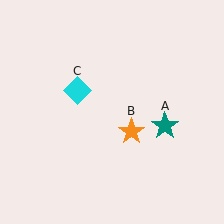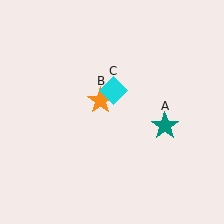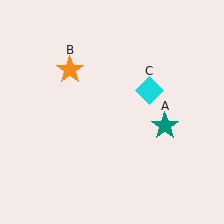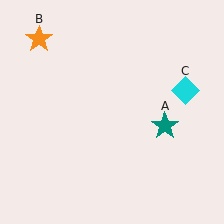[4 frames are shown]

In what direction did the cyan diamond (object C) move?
The cyan diamond (object C) moved right.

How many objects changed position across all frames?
2 objects changed position: orange star (object B), cyan diamond (object C).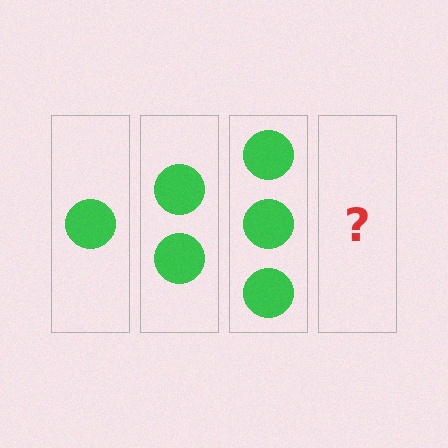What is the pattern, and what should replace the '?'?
The pattern is that each step adds one more circle. The '?' should be 4 circles.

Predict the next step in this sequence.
The next step is 4 circles.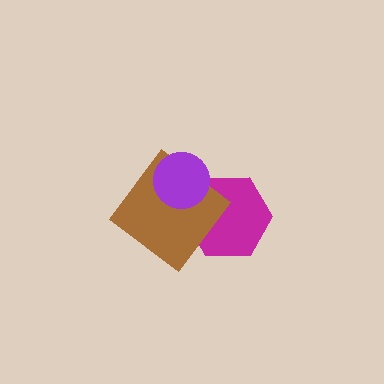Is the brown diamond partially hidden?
Yes, it is partially covered by another shape.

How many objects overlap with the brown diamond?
2 objects overlap with the brown diamond.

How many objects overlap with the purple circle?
2 objects overlap with the purple circle.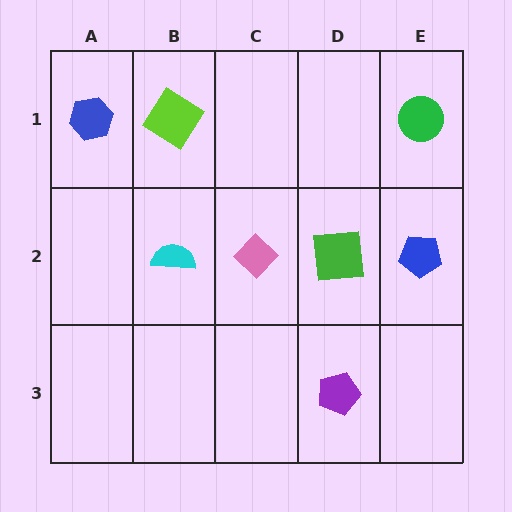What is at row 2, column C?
A pink diamond.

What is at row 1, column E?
A green circle.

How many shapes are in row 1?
3 shapes.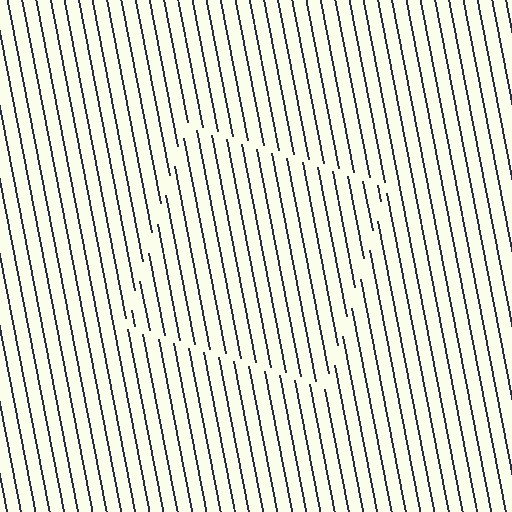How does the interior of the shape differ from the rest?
The interior of the shape contains the same grating, shifted by half a period — the contour is defined by the phase discontinuity where line-ends from the inner and outer gratings abut.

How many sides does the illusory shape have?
4 sides — the line-ends trace a square.